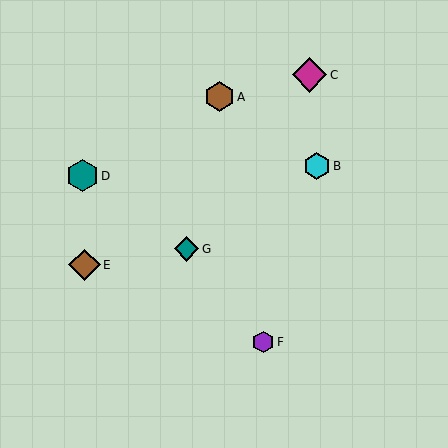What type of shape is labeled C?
Shape C is a magenta diamond.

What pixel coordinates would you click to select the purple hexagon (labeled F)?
Click at (263, 342) to select the purple hexagon F.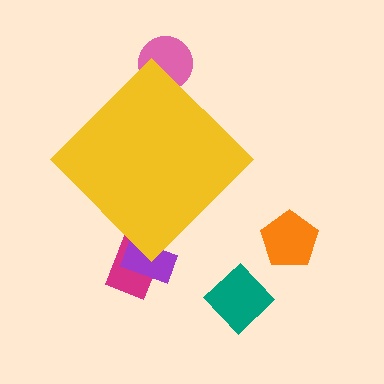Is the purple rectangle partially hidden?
Yes, the purple rectangle is partially hidden behind the yellow diamond.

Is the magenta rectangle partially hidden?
Yes, the magenta rectangle is partially hidden behind the yellow diamond.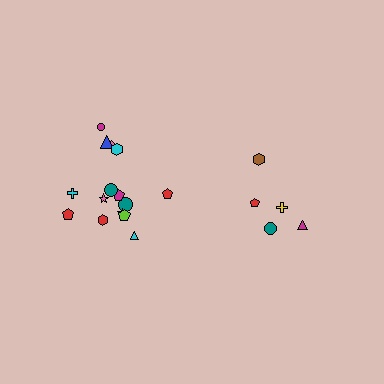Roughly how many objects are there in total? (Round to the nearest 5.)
Roughly 20 objects in total.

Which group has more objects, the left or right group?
The left group.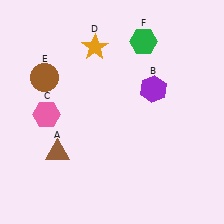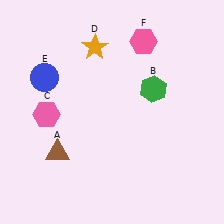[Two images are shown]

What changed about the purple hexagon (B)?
In Image 1, B is purple. In Image 2, it changed to green.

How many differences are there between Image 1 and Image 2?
There are 3 differences between the two images.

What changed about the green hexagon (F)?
In Image 1, F is green. In Image 2, it changed to pink.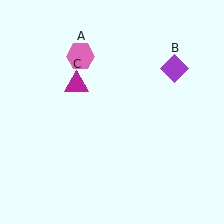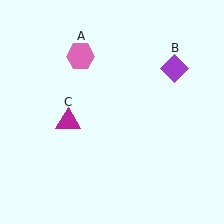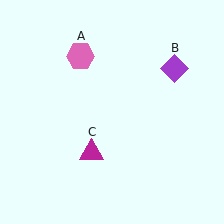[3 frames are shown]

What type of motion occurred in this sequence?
The magenta triangle (object C) rotated counterclockwise around the center of the scene.